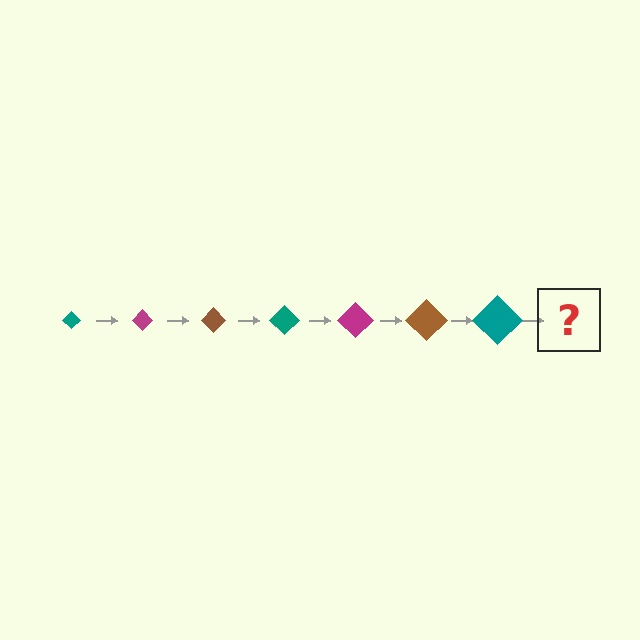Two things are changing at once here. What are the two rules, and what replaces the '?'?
The two rules are that the diamond grows larger each step and the color cycles through teal, magenta, and brown. The '?' should be a magenta diamond, larger than the previous one.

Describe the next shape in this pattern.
It should be a magenta diamond, larger than the previous one.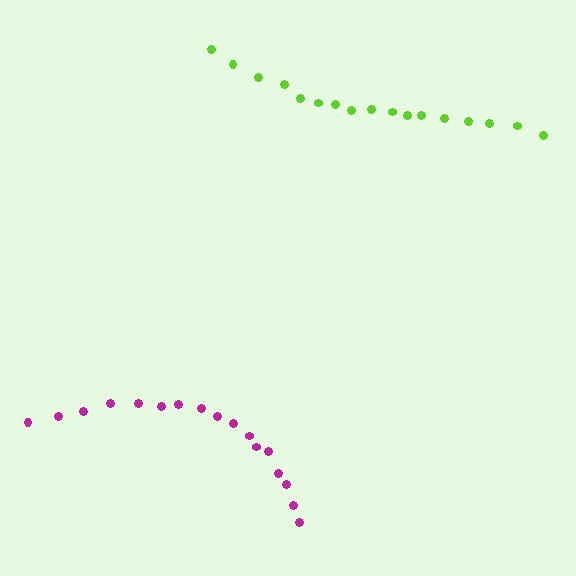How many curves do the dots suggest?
There are 2 distinct paths.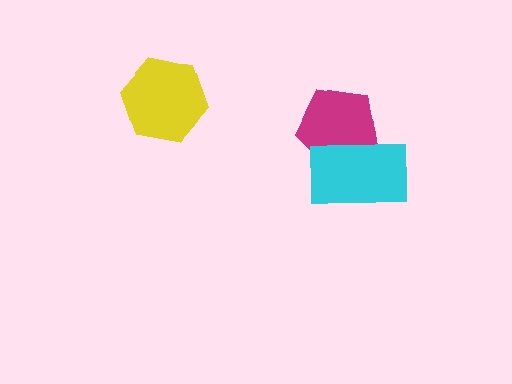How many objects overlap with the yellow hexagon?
0 objects overlap with the yellow hexagon.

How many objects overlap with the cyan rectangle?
1 object overlaps with the cyan rectangle.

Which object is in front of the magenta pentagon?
The cyan rectangle is in front of the magenta pentagon.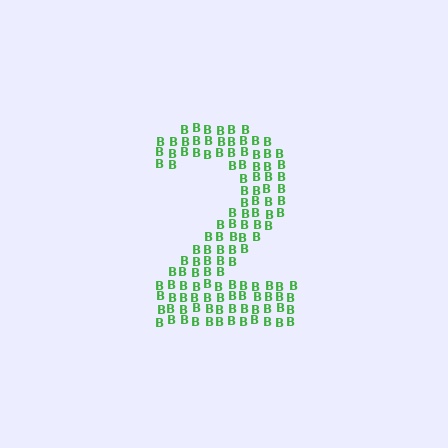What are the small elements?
The small elements are letter B's.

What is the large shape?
The large shape is the digit 2.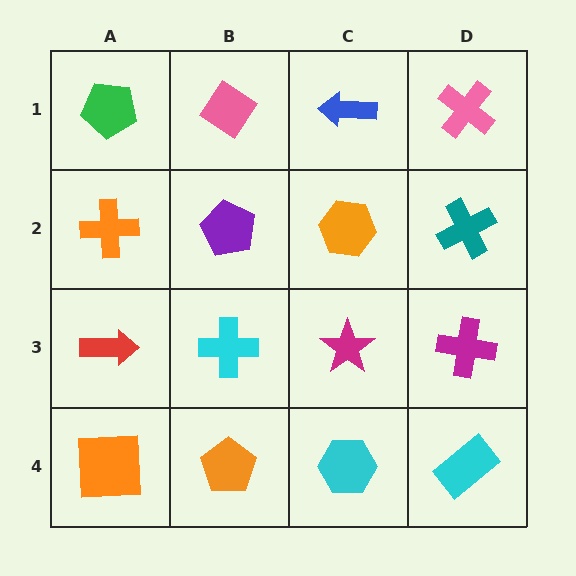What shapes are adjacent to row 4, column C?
A magenta star (row 3, column C), an orange pentagon (row 4, column B), a cyan rectangle (row 4, column D).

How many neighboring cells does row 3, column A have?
3.